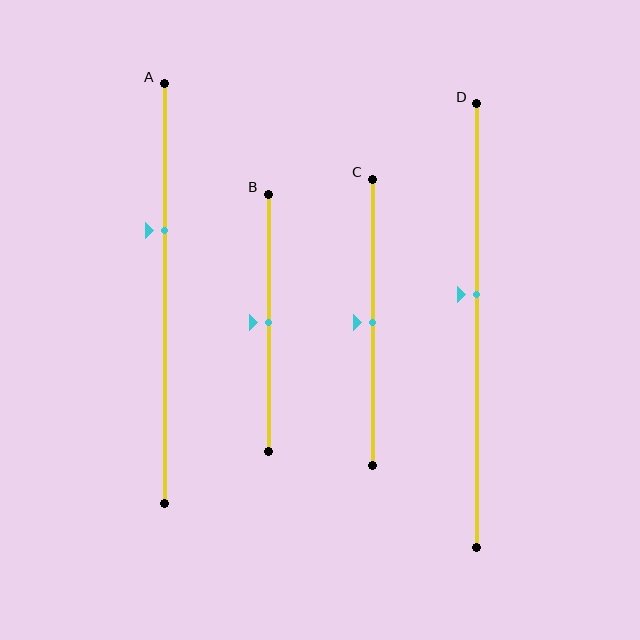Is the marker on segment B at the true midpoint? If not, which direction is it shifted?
Yes, the marker on segment B is at the true midpoint.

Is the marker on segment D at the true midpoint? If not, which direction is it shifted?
No, the marker on segment D is shifted upward by about 7% of the segment length.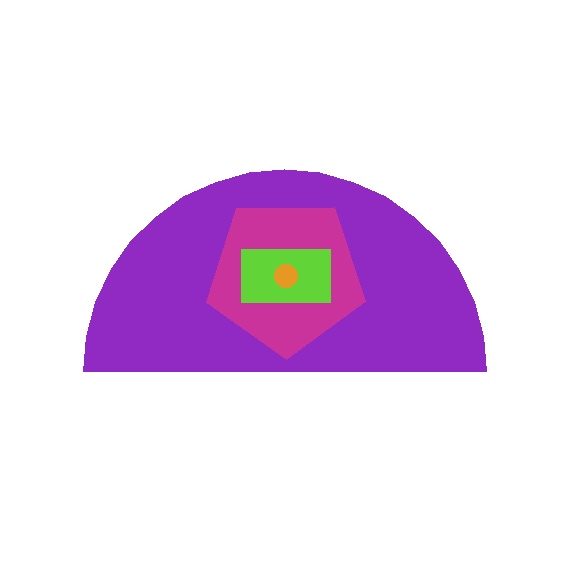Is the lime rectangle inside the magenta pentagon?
Yes.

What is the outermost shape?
The purple semicircle.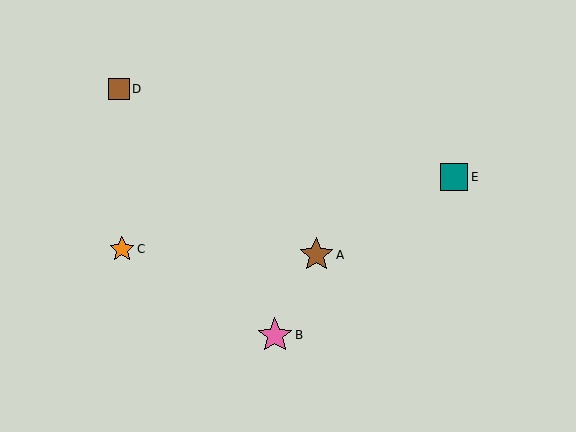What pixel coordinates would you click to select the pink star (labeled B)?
Click at (275, 335) to select the pink star B.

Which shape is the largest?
The pink star (labeled B) is the largest.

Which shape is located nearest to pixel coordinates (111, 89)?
The brown square (labeled D) at (119, 89) is nearest to that location.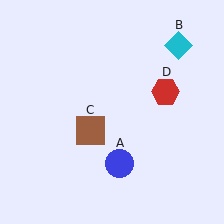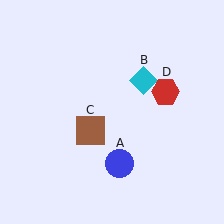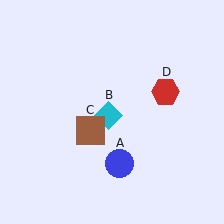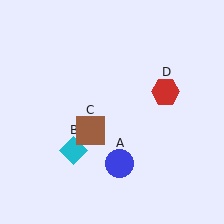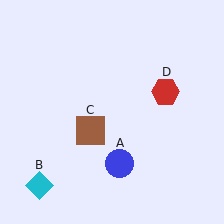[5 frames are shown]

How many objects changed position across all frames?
1 object changed position: cyan diamond (object B).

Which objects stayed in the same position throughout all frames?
Blue circle (object A) and brown square (object C) and red hexagon (object D) remained stationary.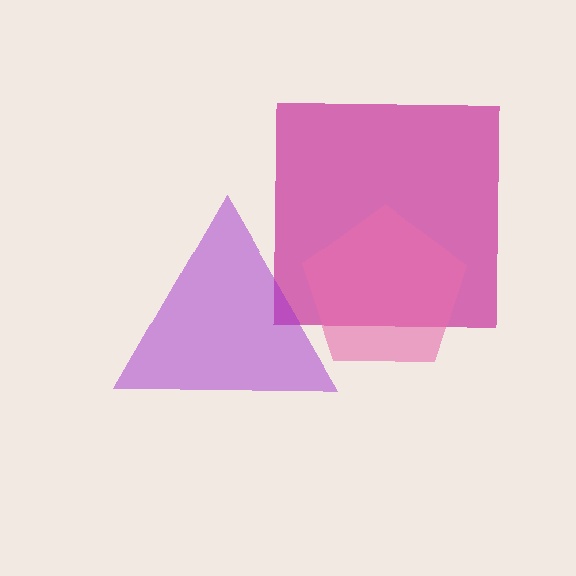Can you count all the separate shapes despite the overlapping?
Yes, there are 3 separate shapes.